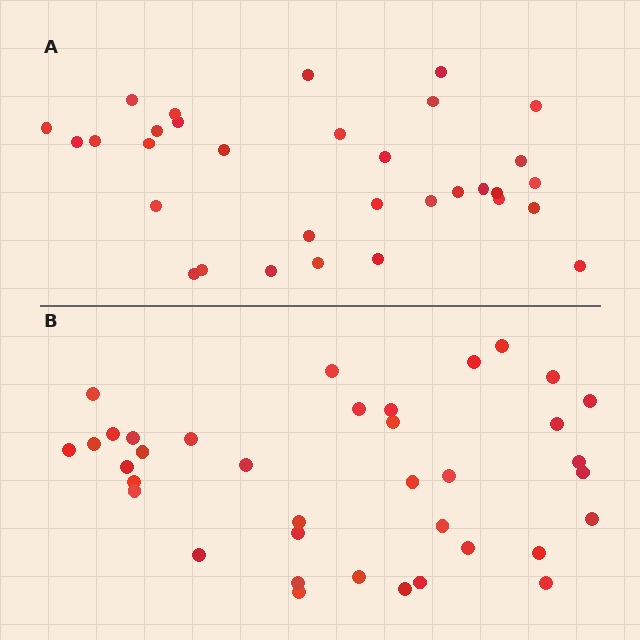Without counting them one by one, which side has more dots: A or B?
Region B (the bottom region) has more dots.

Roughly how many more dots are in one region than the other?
Region B has about 5 more dots than region A.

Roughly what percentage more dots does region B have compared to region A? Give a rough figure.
About 15% more.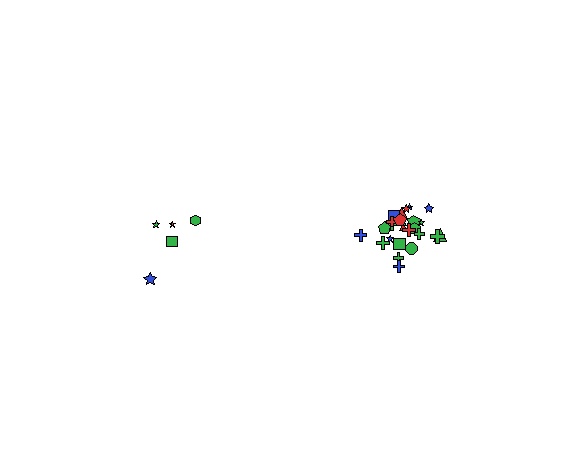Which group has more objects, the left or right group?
The right group.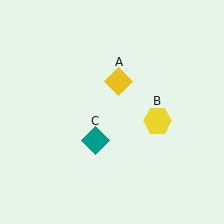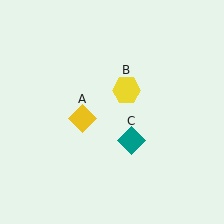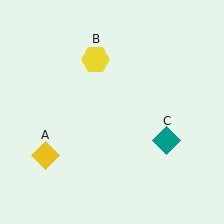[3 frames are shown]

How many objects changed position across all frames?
3 objects changed position: yellow diamond (object A), yellow hexagon (object B), teal diamond (object C).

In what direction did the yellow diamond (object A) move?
The yellow diamond (object A) moved down and to the left.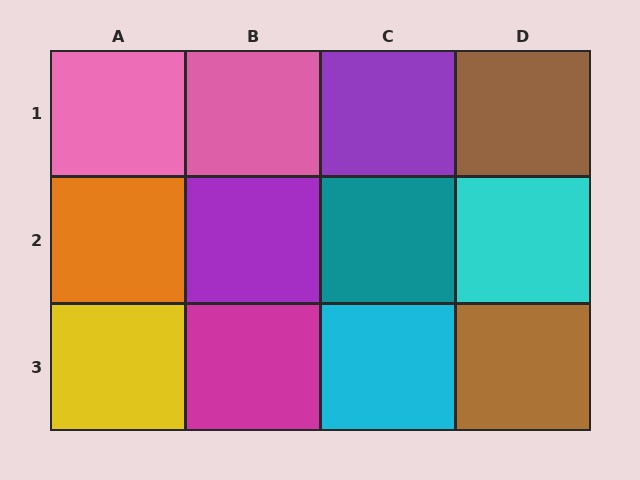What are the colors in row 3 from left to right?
Yellow, magenta, cyan, brown.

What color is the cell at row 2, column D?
Cyan.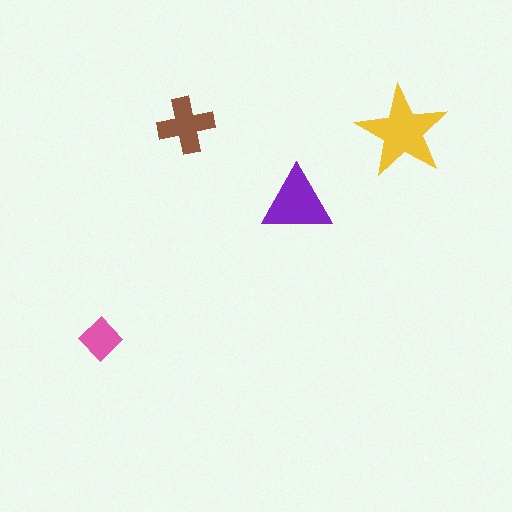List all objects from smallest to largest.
The pink diamond, the brown cross, the purple triangle, the yellow star.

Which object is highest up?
The brown cross is topmost.